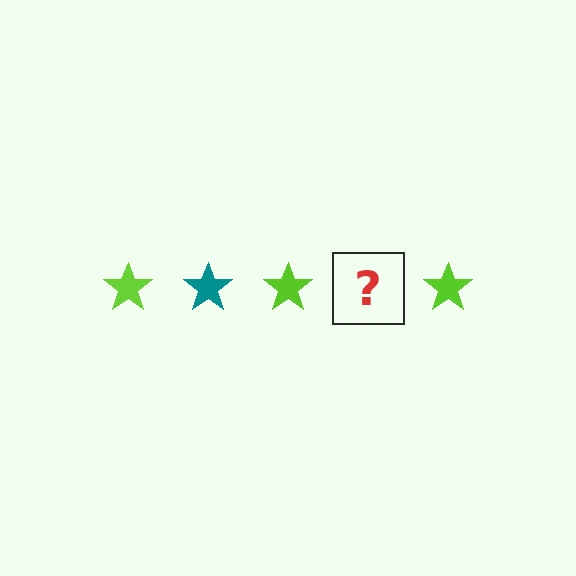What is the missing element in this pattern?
The missing element is a teal star.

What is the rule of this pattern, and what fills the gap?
The rule is that the pattern cycles through lime, teal stars. The gap should be filled with a teal star.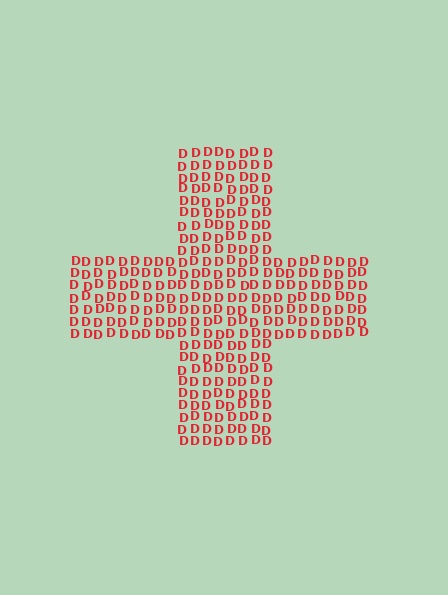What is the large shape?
The large shape is a cross.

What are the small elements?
The small elements are letter D's.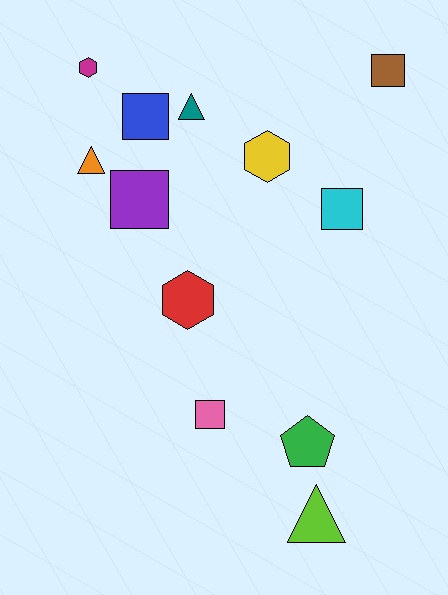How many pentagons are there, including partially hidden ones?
There is 1 pentagon.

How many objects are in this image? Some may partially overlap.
There are 12 objects.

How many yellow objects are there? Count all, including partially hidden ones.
There is 1 yellow object.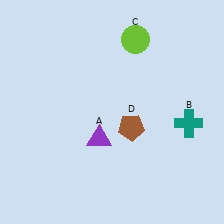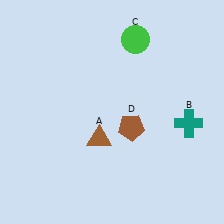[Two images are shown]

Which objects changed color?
A changed from purple to brown. C changed from lime to green.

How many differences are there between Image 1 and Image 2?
There are 2 differences between the two images.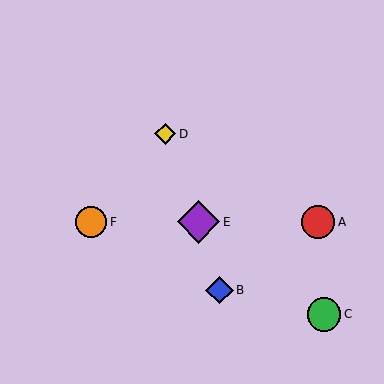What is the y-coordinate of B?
Object B is at y≈290.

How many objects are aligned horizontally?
3 objects (A, E, F) are aligned horizontally.